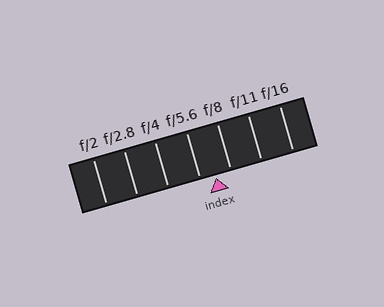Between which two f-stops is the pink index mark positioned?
The index mark is between f/5.6 and f/8.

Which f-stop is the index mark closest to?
The index mark is closest to f/8.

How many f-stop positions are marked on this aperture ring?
There are 7 f-stop positions marked.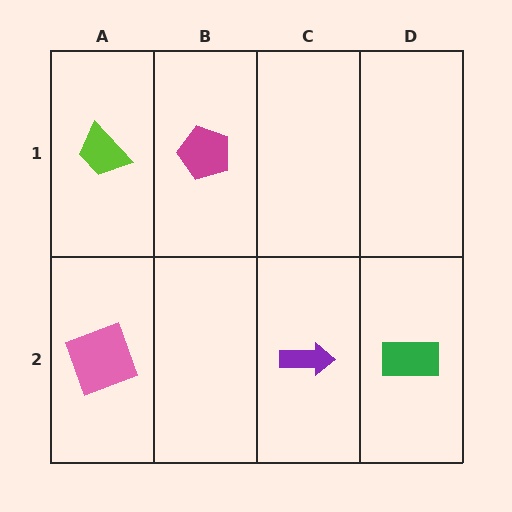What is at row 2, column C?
A purple arrow.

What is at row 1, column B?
A magenta pentagon.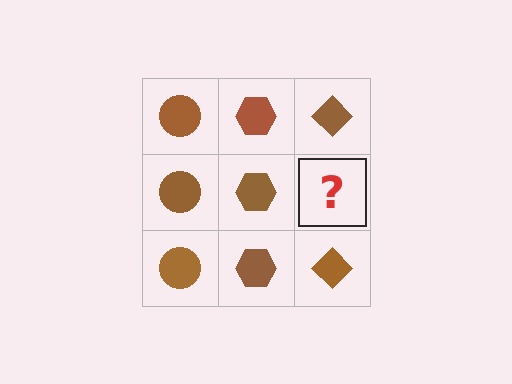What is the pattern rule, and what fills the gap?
The rule is that each column has a consistent shape. The gap should be filled with a brown diamond.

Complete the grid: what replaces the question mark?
The question mark should be replaced with a brown diamond.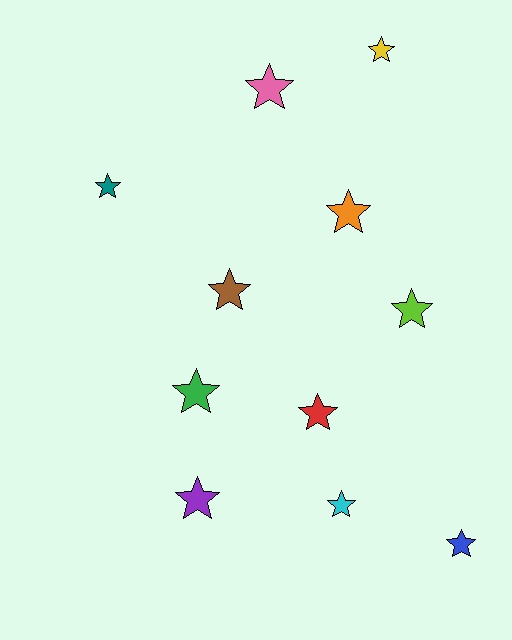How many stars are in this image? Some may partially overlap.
There are 11 stars.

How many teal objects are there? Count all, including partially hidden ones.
There is 1 teal object.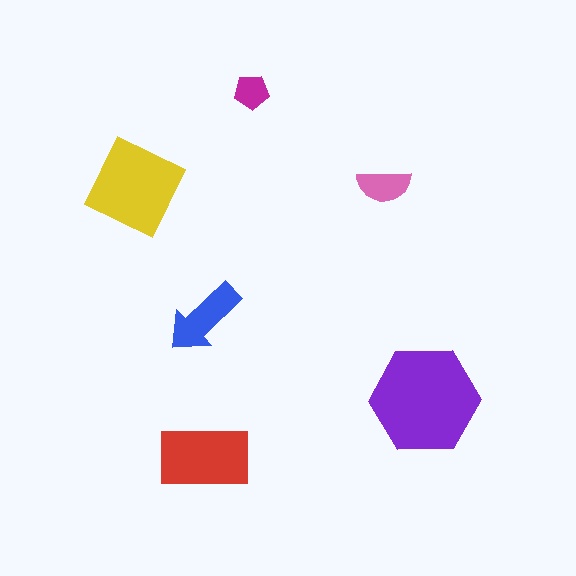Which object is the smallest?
The magenta pentagon.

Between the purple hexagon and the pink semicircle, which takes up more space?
The purple hexagon.